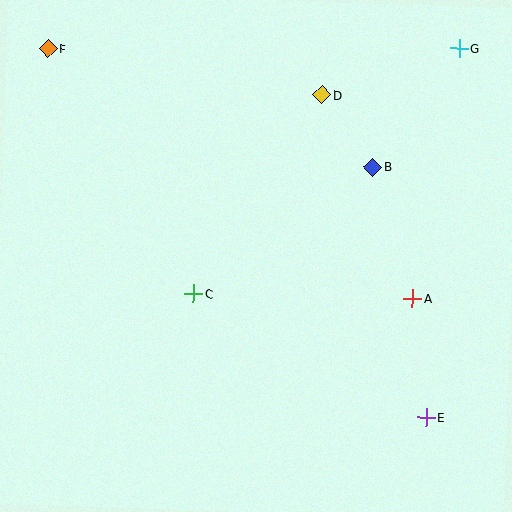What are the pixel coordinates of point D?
Point D is at (322, 95).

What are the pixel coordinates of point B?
Point B is at (373, 167).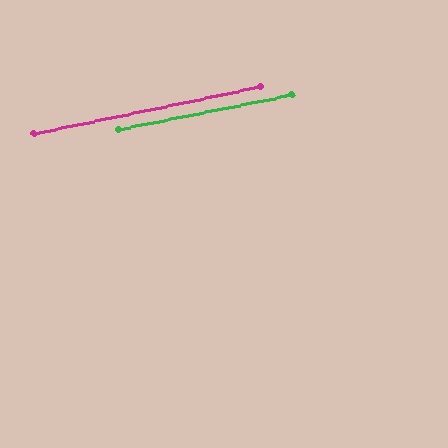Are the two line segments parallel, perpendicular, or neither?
Parallel — their directions differ by only 0.5°.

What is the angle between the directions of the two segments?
Approximately 1 degree.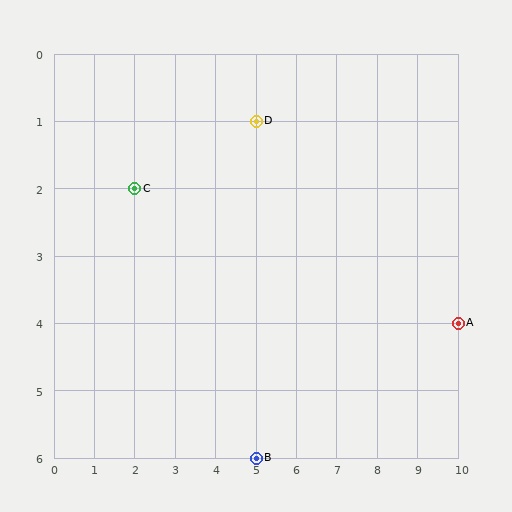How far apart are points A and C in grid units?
Points A and C are 8 columns and 2 rows apart (about 8.2 grid units diagonally).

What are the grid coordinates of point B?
Point B is at grid coordinates (5, 6).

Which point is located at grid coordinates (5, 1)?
Point D is at (5, 1).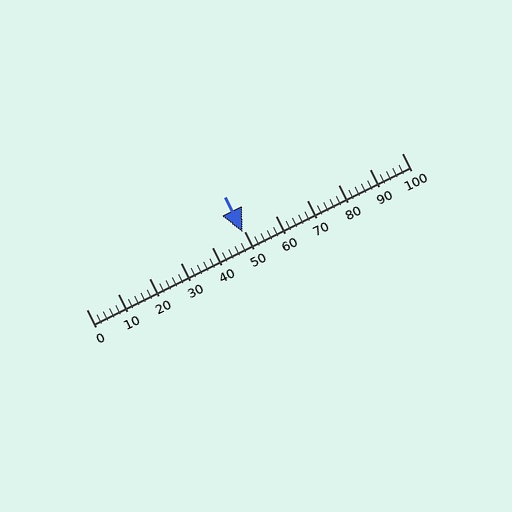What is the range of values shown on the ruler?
The ruler shows values from 0 to 100.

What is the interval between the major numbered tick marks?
The major tick marks are spaced 10 units apart.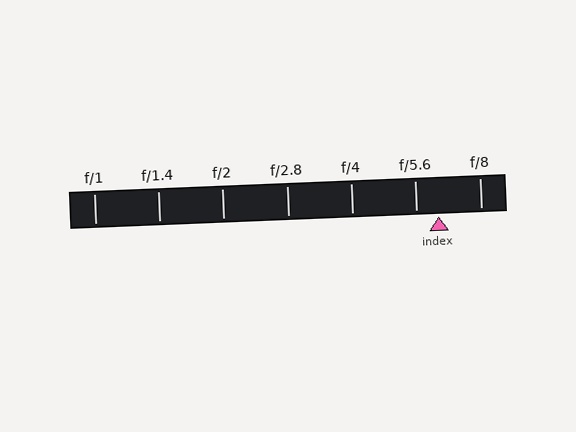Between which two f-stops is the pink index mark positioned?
The index mark is between f/5.6 and f/8.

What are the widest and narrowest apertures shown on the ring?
The widest aperture shown is f/1 and the narrowest is f/8.